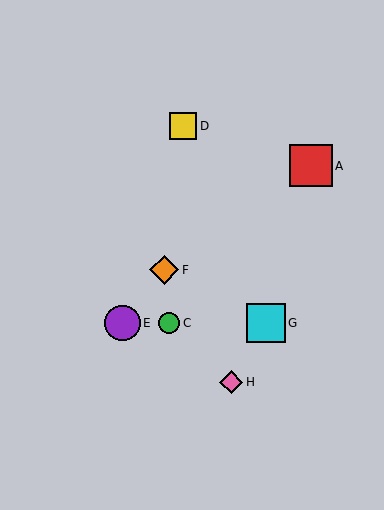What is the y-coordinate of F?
Object F is at y≈270.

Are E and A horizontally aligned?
No, E is at y≈323 and A is at y≈166.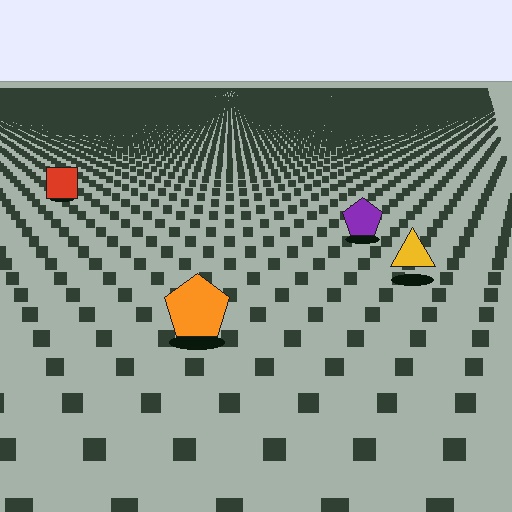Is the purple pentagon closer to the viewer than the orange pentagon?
No. The orange pentagon is closer — you can tell from the texture gradient: the ground texture is coarser near it.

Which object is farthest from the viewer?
The red square is farthest from the viewer. It appears smaller and the ground texture around it is denser.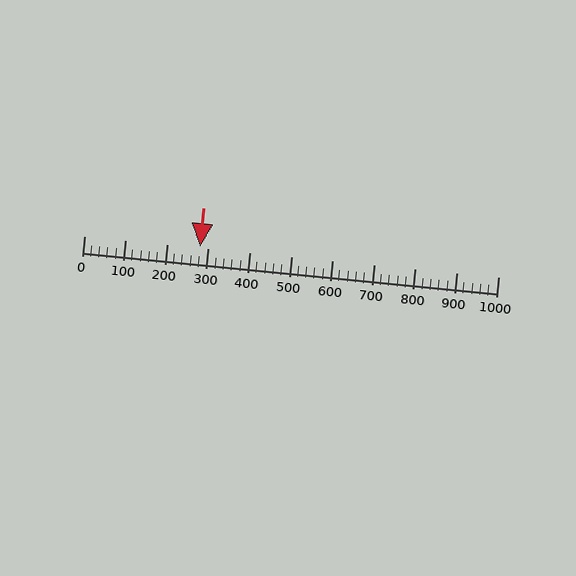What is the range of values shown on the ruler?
The ruler shows values from 0 to 1000.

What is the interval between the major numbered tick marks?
The major tick marks are spaced 100 units apart.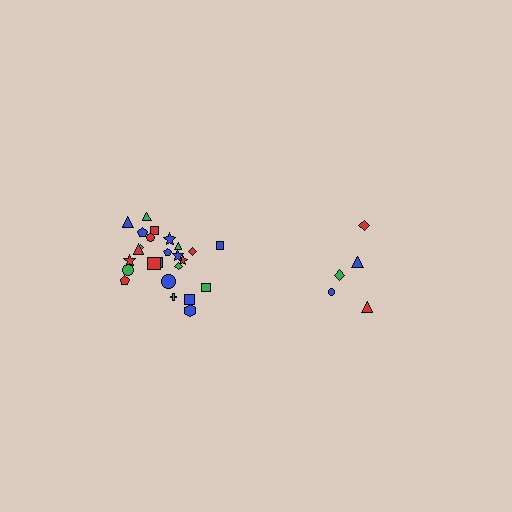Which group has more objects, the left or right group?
The left group.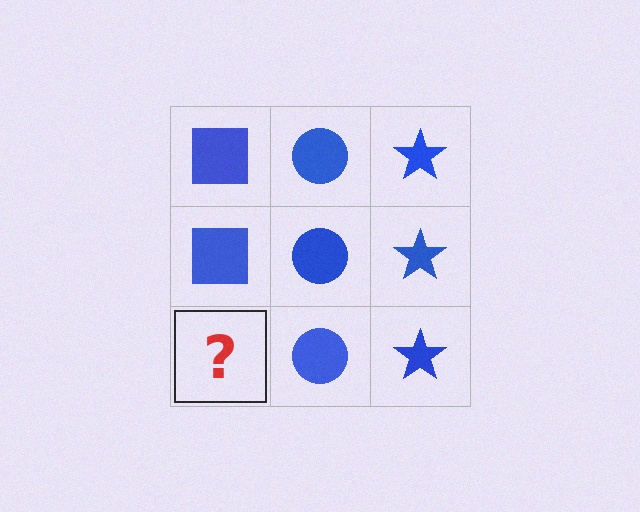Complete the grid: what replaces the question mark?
The question mark should be replaced with a blue square.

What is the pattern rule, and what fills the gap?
The rule is that each column has a consistent shape. The gap should be filled with a blue square.